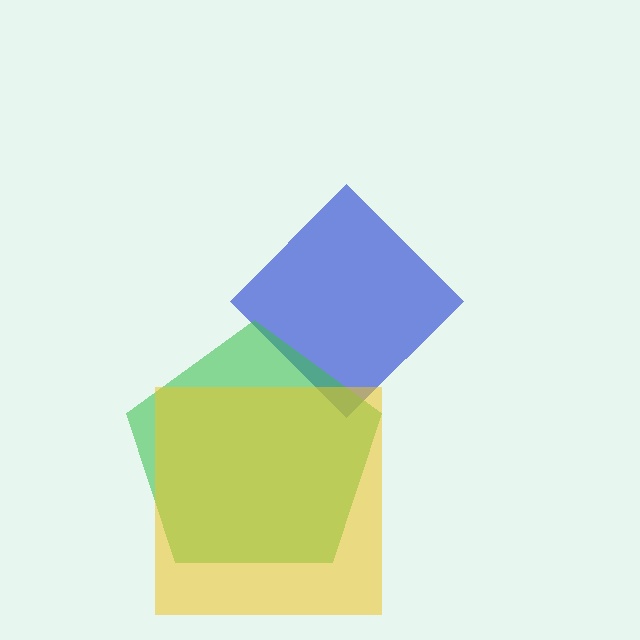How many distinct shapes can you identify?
There are 3 distinct shapes: a blue diamond, a green pentagon, a yellow square.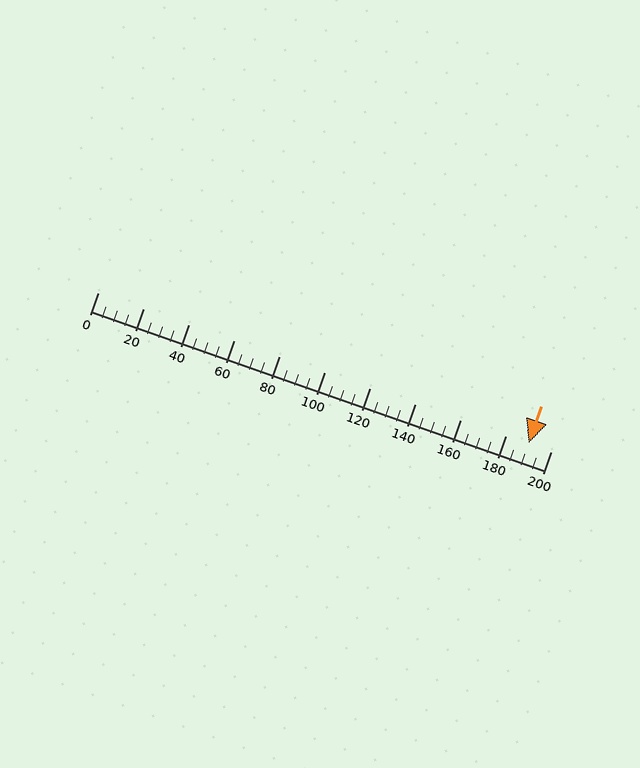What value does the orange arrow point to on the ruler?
The orange arrow points to approximately 190.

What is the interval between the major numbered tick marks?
The major tick marks are spaced 20 units apart.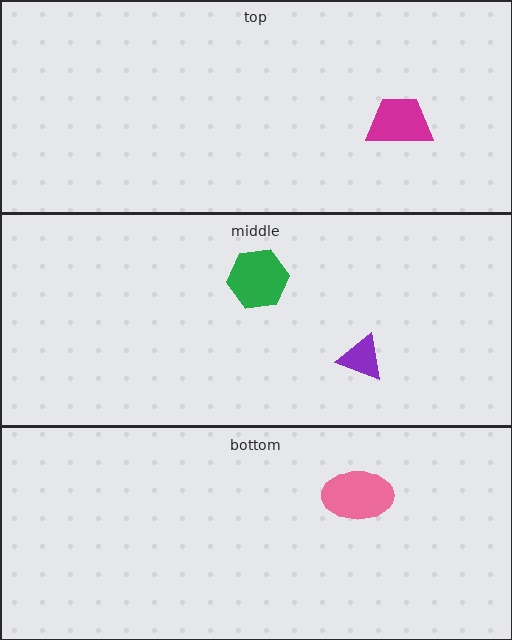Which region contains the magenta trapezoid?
The top region.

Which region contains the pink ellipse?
The bottom region.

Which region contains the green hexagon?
The middle region.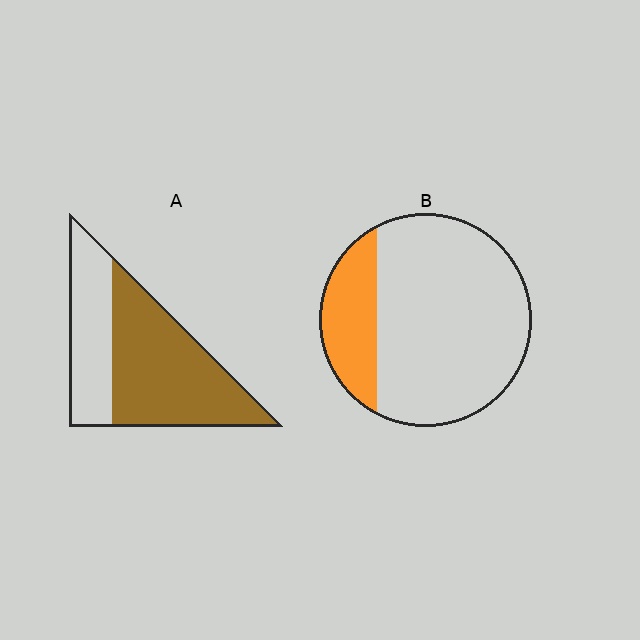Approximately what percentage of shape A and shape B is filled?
A is approximately 65% and B is approximately 20%.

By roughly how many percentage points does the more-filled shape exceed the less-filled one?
By roughly 40 percentage points (A over B).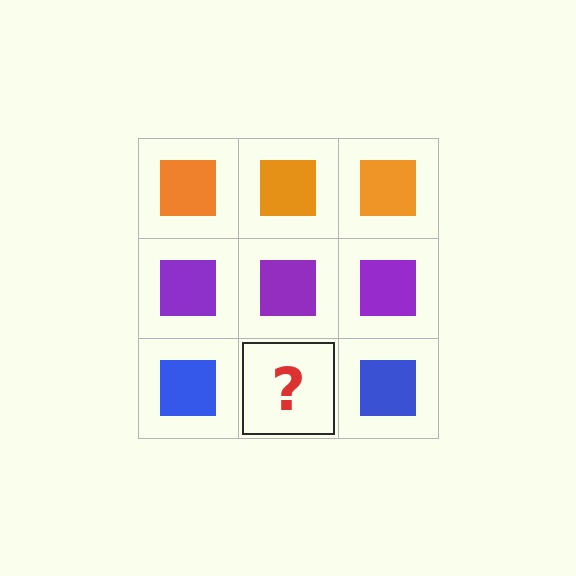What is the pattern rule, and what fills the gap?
The rule is that each row has a consistent color. The gap should be filled with a blue square.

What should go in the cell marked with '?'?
The missing cell should contain a blue square.